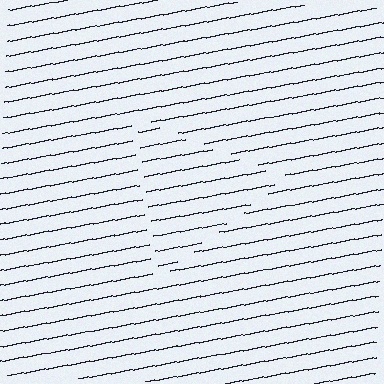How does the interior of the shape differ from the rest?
The interior of the shape contains the same grating, shifted by half a period — the contour is defined by the phase discontinuity where line-ends from the inner and outer gratings abut.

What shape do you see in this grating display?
An illusory triangle. The interior of the shape contains the same grating, shifted by half a period — the contour is defined by the phase discontinuity where line-ends from the inner and outer gratings abut.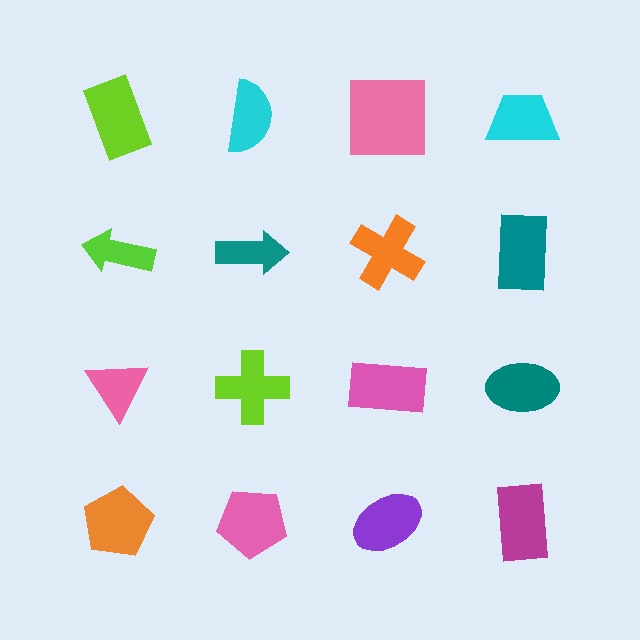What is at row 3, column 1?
A pink triangle.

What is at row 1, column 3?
A pink square.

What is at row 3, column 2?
A lime cross.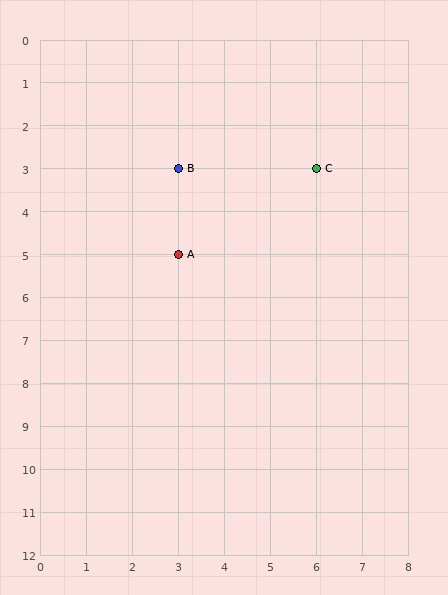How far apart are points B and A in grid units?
Points B and A are 2 rows apart.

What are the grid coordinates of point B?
Point B is at grid coordinates (3, 3).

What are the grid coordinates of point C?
Point C is at grid coordinates (6, 3).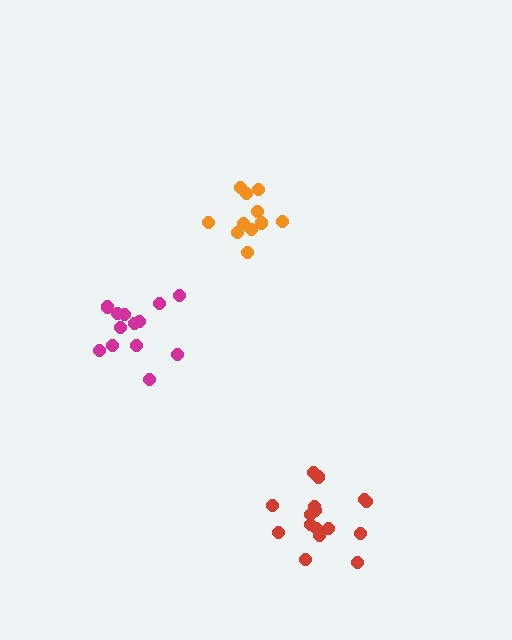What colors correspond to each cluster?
The clusters are colored: red, magenta, orange.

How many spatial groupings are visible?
There are 3 spatial groupings.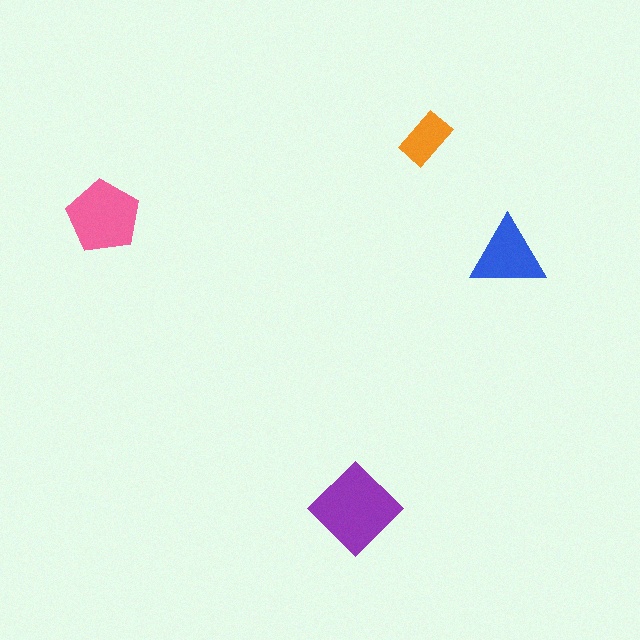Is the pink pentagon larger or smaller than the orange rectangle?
Larger.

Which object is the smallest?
The orange rectangle.